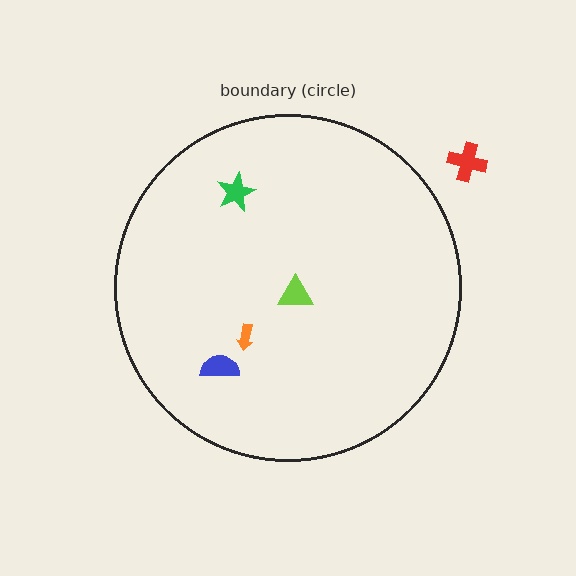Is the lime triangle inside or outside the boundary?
Inside.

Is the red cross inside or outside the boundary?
Outside.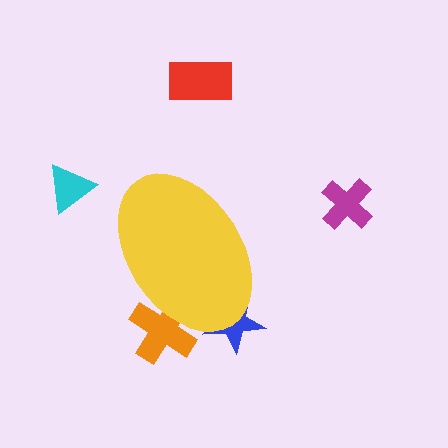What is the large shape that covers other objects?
A yellow ellipse.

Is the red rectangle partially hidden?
No, the red rectangle is fully visible.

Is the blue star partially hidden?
Yes, the blue star is partially hidden behind the yellow ellipse.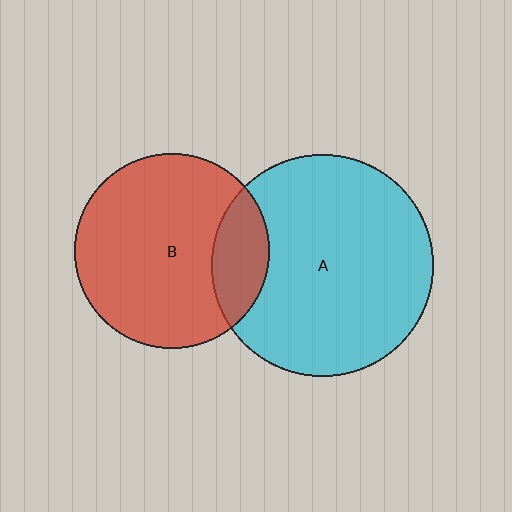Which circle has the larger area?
Circle A (cyan).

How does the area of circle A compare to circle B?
Approximately 1.3 times.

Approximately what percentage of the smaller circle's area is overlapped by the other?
Approximately 20%.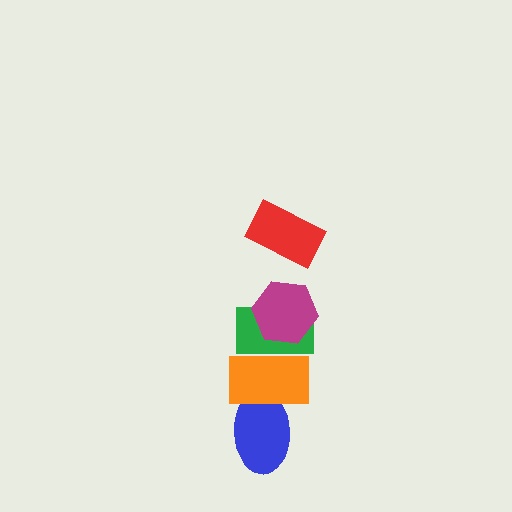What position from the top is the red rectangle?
The red rectangle is 1st from the top.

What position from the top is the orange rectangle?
The orange rectangle is 4th from the top.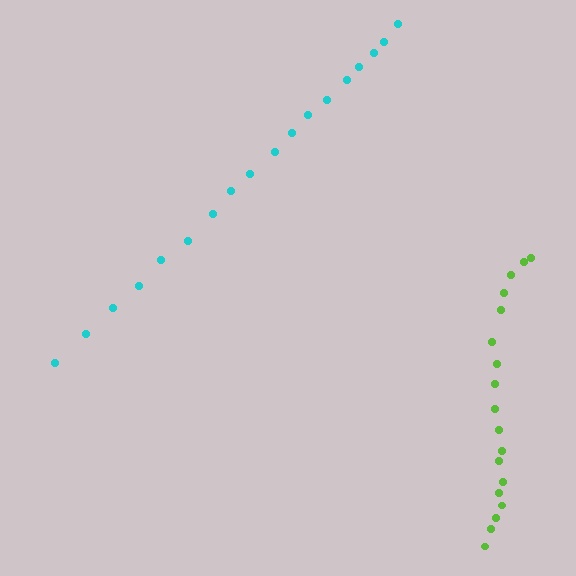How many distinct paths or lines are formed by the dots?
There are 2 distinct paths.